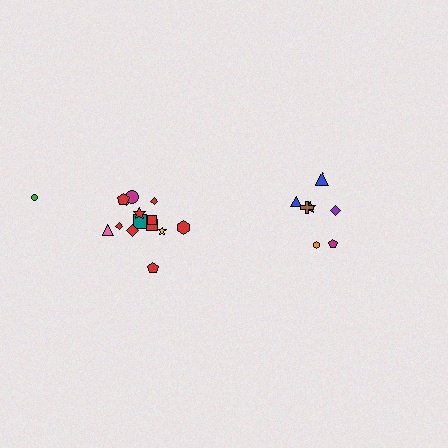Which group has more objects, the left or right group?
The left group.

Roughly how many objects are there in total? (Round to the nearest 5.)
Roughly 20 objects in total.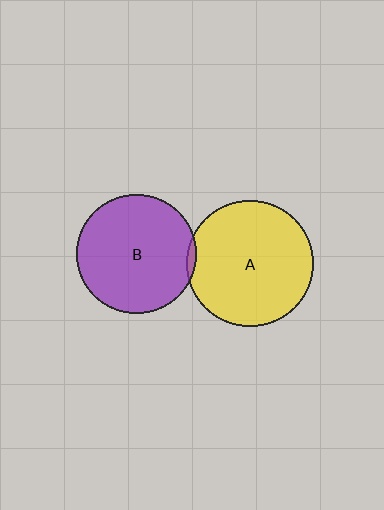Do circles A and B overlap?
Yes.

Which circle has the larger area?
Circle A (yellow).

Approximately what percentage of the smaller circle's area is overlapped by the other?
Approximately 5%.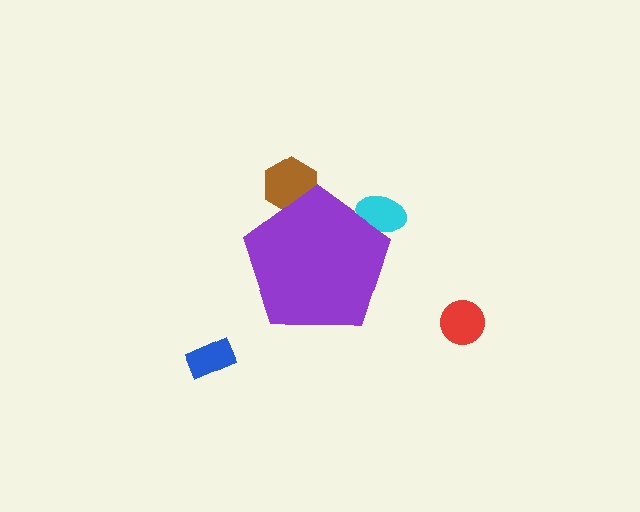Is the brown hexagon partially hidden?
Yes, the brown hexagon is partially hidden behind the purple pentagon.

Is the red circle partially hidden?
No, the red circle is fully visible.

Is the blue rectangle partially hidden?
No, the blue rectangle is fully visible.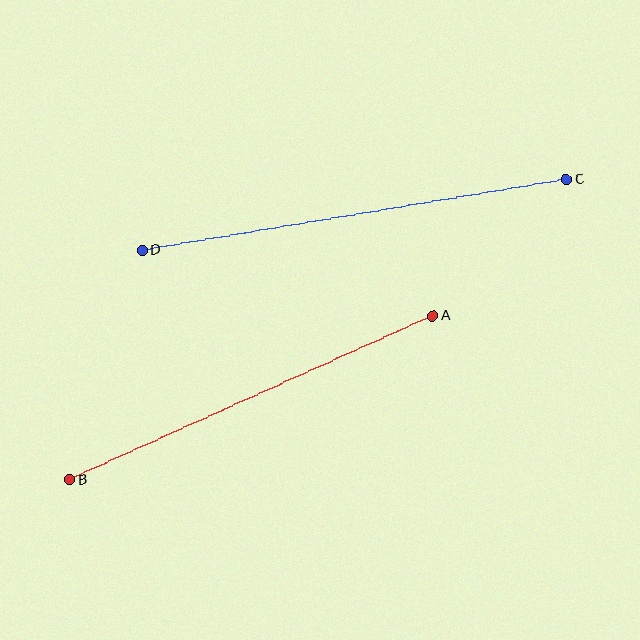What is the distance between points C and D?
The distance is approximately 430 pixels.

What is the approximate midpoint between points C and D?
The midpoint is at approximately (354, 215) pixels.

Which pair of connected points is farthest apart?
Points C and D are farthest apart.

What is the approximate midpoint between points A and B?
The midpoint is at approximately (251, 398) pixels.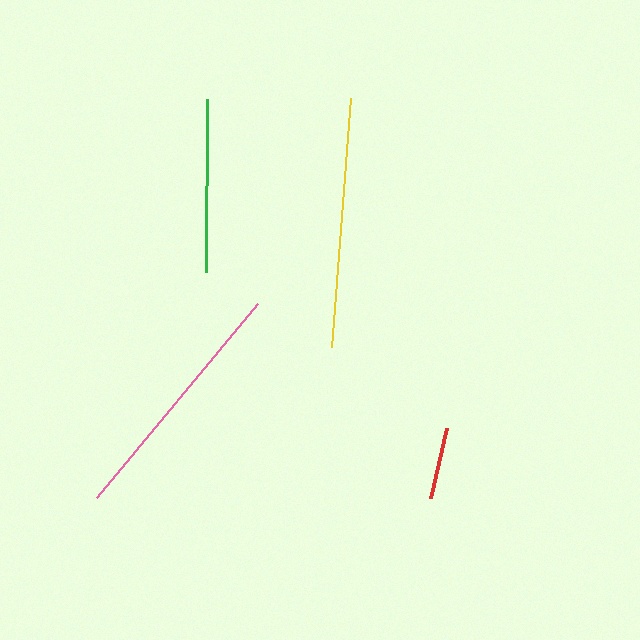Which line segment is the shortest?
The red line is the shortest at approximately 72 pixels.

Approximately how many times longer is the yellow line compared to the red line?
The yellow line is approximately 3.5 times the length of the red line.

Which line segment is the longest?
The pink line is the longest at approximately 252 pixels.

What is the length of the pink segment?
The pink segment is approximately 252 pixels long.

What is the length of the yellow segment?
The yellow segment is approximately 250 pixels long.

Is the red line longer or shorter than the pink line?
The pink line is longer than the red line.